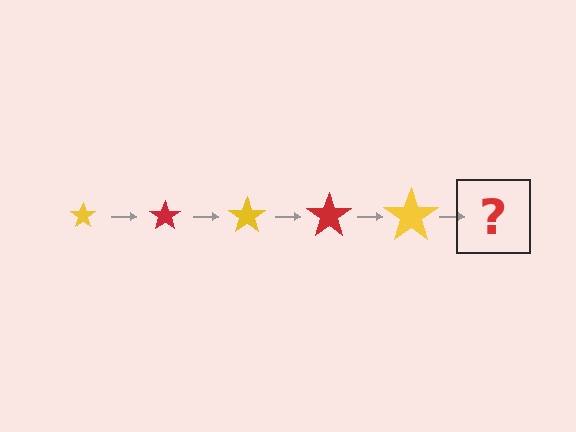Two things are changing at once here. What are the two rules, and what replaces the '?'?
The two rules are that the star grows larger each step and the color cycles through yellow and red. The '?' should be a red star, larger than the previous one.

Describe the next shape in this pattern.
It should be a red star, larger than the previous one.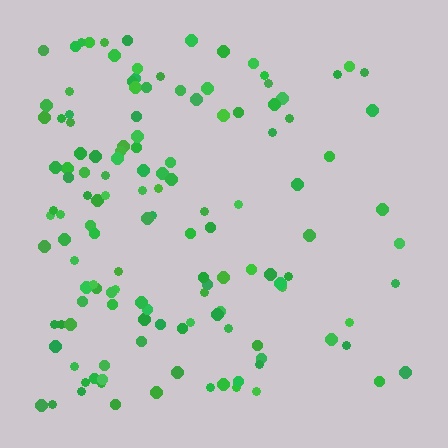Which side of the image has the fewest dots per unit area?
The right.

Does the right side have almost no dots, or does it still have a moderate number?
Still a moderate number, just noticeably fewer than the left.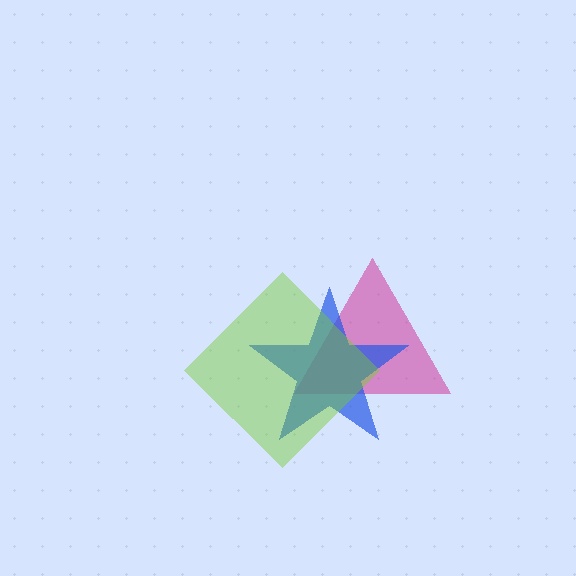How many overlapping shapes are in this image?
There are 3 overlapping shapes in the image.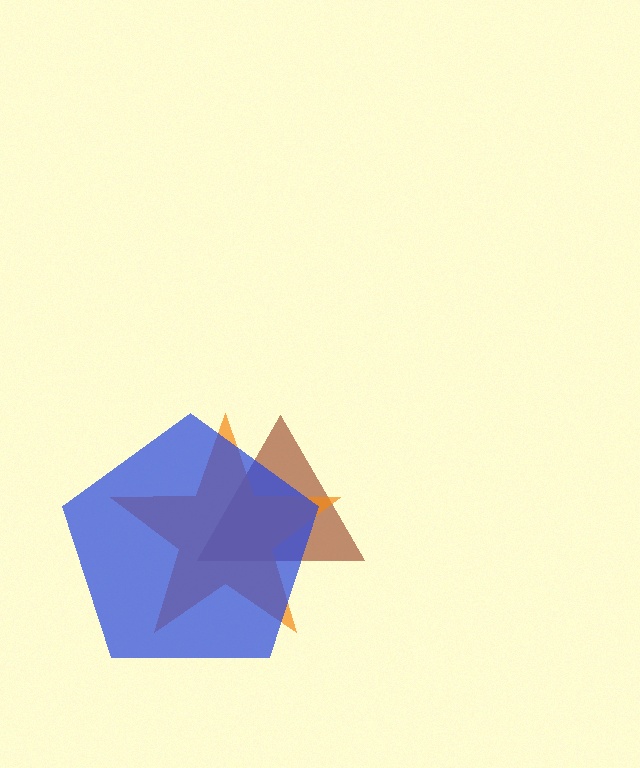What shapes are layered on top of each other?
The layered shapes are: a brown triangle, an orange star, a blue pentagon.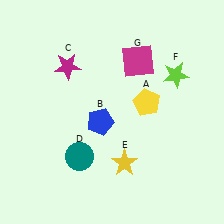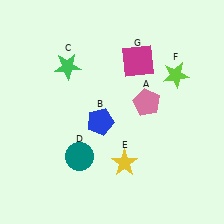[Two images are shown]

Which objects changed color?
A changed from yellow to pink. C changed from magenta to green.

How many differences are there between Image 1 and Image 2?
There are 2 differences between the two images.